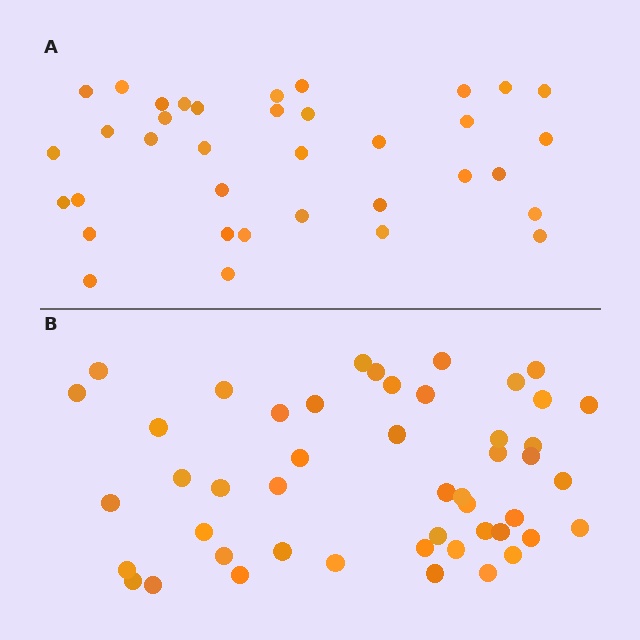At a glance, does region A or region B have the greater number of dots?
Region B (the bottom region) has more dots.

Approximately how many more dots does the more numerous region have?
Region B has roughly 12 or so more dots than region A.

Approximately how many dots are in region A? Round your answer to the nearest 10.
About 40 dots. (The exact count is 36, which rounds to 40.)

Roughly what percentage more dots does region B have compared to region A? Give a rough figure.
About 35% more.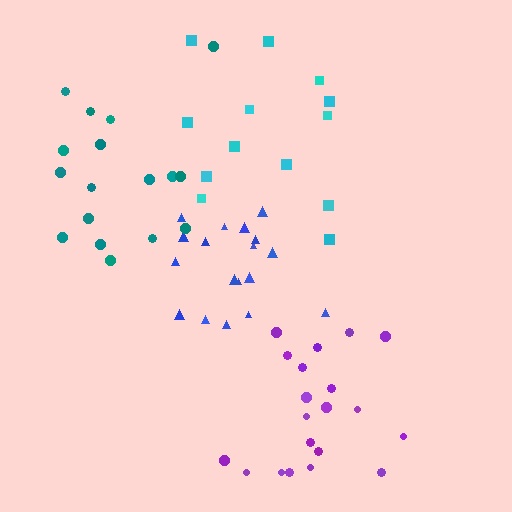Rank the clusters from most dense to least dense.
blue, purple, teal, cyan.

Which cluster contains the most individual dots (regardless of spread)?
Purple (20).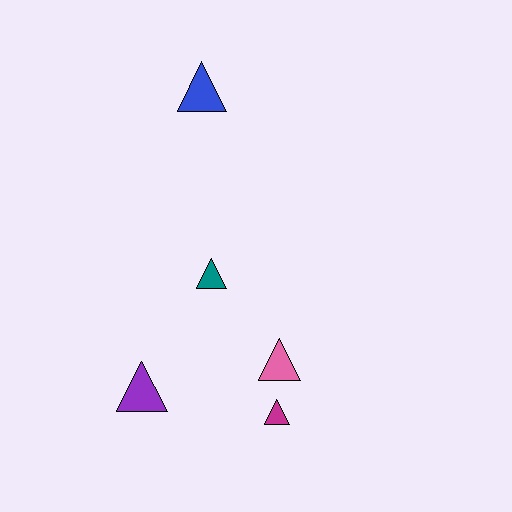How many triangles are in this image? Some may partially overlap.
There are 5 triangles.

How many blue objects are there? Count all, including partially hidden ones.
There is 1 blue object.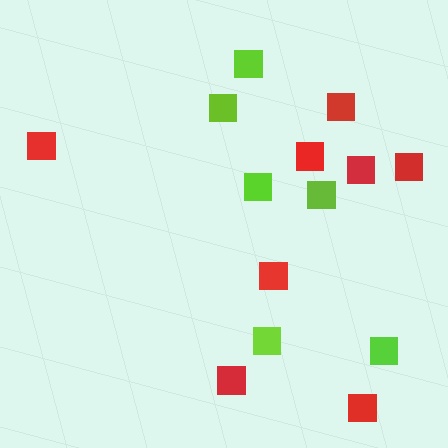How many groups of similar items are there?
There are 2 groups: one group of lime squares (6) and one group of red squares (8).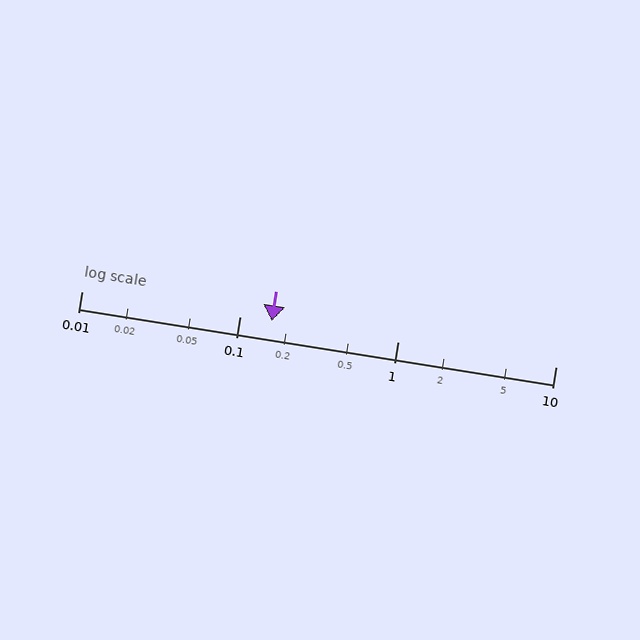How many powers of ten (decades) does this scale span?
The scale spans 3 decades, from 0.01 to 10.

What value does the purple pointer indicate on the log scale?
The pointer indicates approximately 0.16.